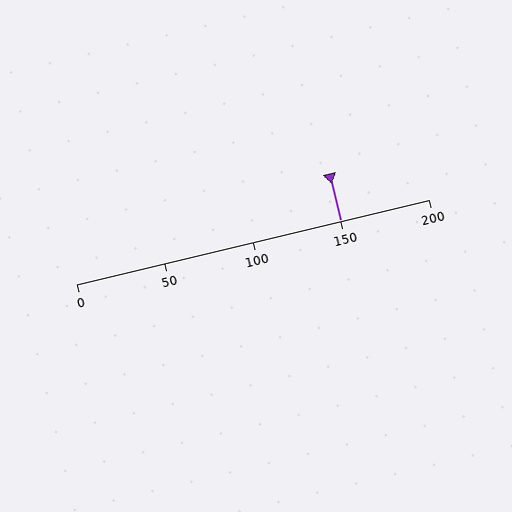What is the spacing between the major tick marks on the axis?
The major ticks are spaced 50 apart.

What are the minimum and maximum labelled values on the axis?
The axis runs from 0 to 200.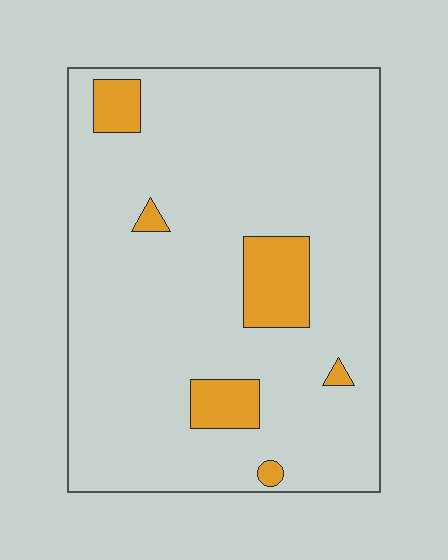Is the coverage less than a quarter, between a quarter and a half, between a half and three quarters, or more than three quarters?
Less than a quarter.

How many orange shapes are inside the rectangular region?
6.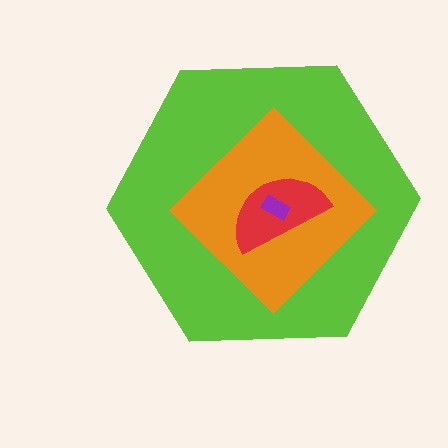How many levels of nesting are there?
4.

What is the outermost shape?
The lime hexagon.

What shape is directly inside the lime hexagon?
The orange diamond.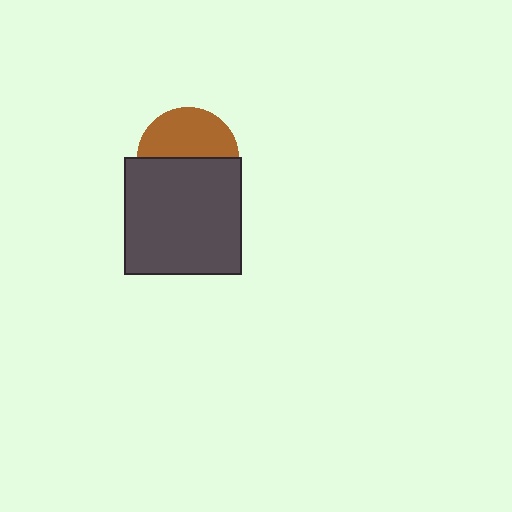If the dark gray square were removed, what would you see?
You would see the complete brown circle.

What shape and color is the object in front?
The object in front is a dark gray square.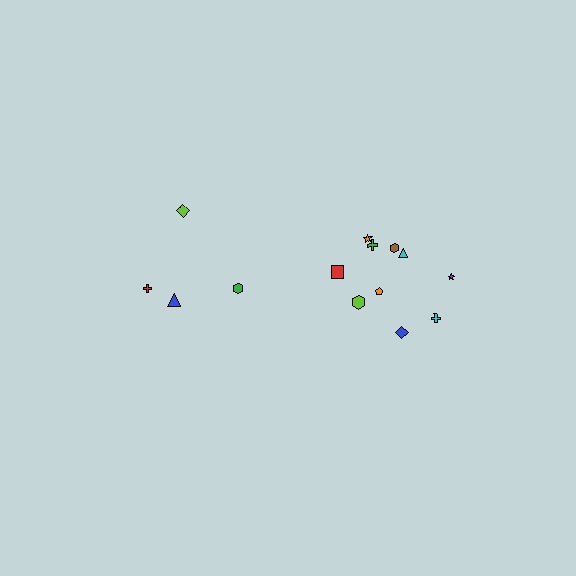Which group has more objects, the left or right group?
The right group.